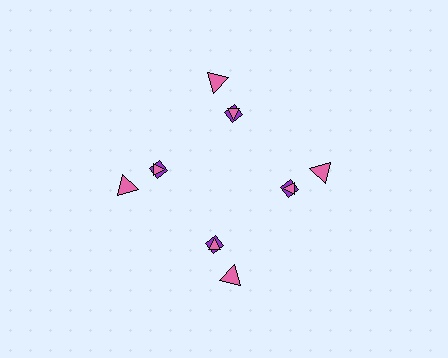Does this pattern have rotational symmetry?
Yes, this pattern has 4-fold rotational symmetry. It looks the same after rotating 90 degrees around the center.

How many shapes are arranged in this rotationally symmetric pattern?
There are 12 shapes, arranged in 4 groups of 3.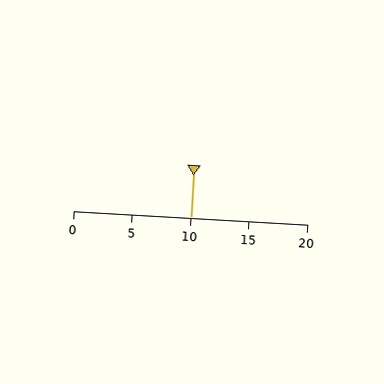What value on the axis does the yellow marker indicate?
The marker indicates approximately 10.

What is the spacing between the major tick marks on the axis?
The major ticks are spaced 5 apart.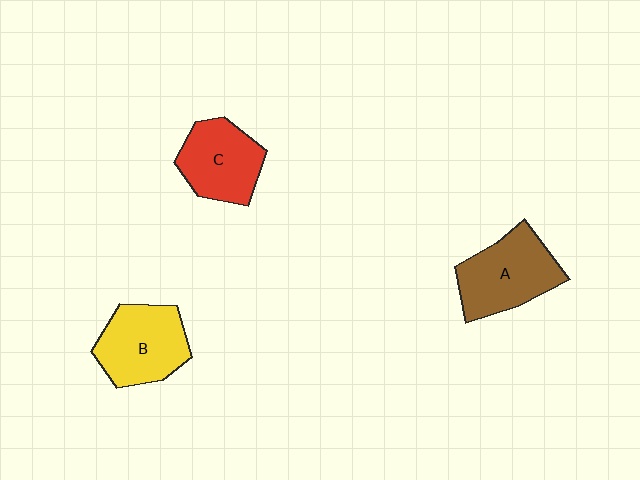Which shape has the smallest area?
Shape C (red).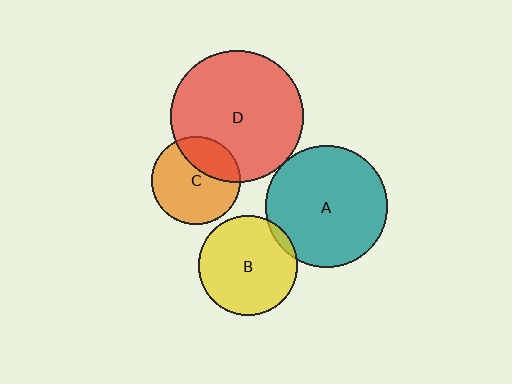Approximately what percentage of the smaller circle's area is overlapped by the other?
Approximately 5%.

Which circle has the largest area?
Circle D (red).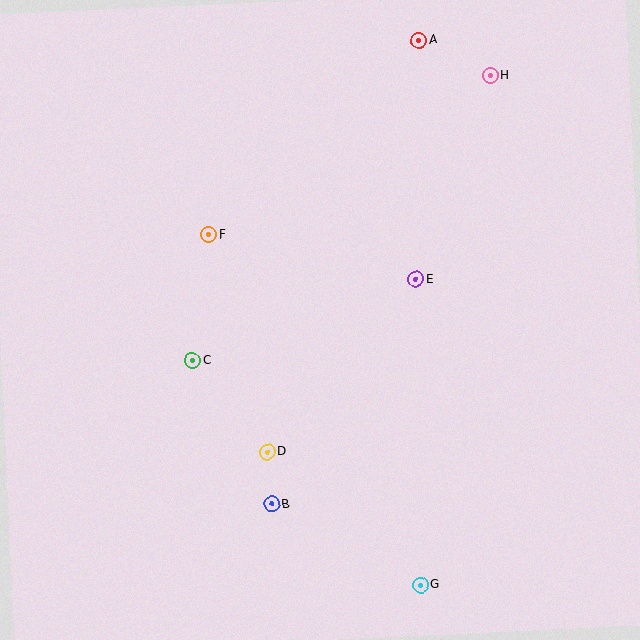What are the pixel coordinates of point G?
Point G is at (421, 585).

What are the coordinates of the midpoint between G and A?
The midpoint between G and A is at (420, 313).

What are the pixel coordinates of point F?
Point F is at (209, 235).